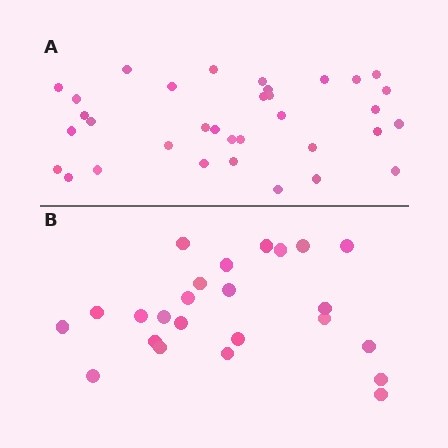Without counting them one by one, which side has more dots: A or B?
Region A (the top region) has more dots.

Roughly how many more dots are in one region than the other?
Region A has roughly 10 or so more dots than region B.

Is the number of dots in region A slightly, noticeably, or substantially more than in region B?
Region A has noticeably more, but not dramatically so. The ratio is roughly 1.4 to 1.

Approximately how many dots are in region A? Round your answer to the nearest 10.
About 30 dots. (The exact count is 34, which rounds to 30.)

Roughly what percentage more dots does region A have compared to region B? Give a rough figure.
About 40% more.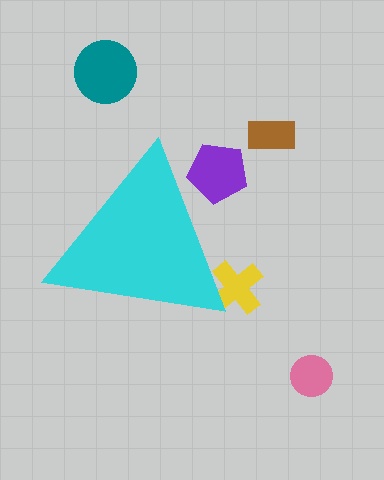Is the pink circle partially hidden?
No, the pink circle is fully visible.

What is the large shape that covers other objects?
A cyan triangle.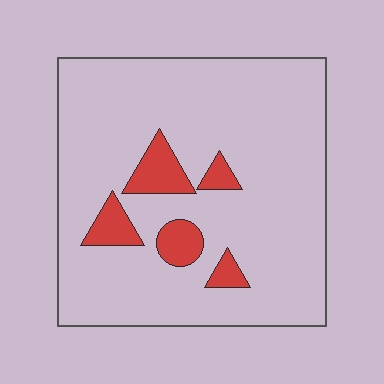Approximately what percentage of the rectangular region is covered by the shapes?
Approximately 10%.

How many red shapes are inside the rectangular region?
5.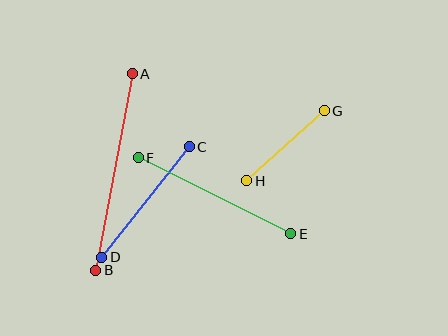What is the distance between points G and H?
The distance is approximately 105 pixels.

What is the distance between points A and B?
The distance is approximately 200 pixels.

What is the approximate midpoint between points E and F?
The midpoint is at approximately (215, 196) pixels.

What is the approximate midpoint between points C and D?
The midpoint is at approximately (146, 202) pixels.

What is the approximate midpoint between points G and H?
The midpoint is at approximately (286, 146) pixels.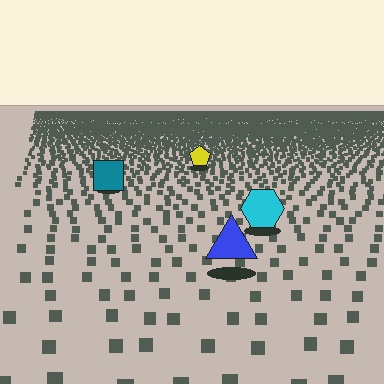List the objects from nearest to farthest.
From nearest to farthest: the blue triangle, the cyan hexagon, the teal square, the yellow pentagon.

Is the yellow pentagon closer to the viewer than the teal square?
No. The teal square is closer — you can tell from the texture gradient: the ground texture is coarser near it.